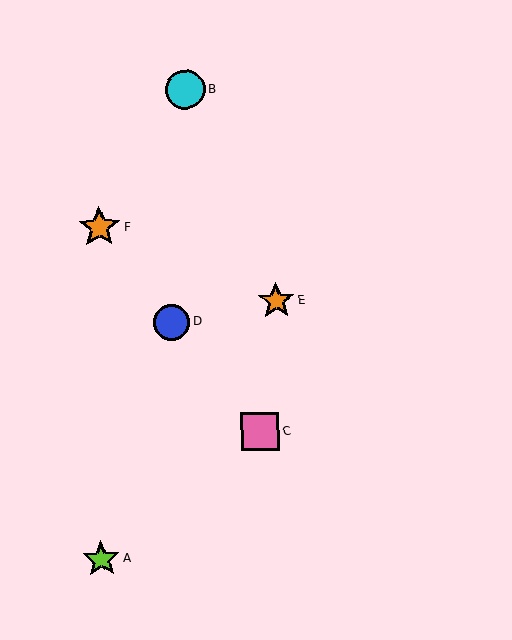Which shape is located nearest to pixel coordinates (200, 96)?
The cyan circle (labeled B) at (185, 90) is nearest to that location.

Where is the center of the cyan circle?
The center of the cyan circle is at (185, 90).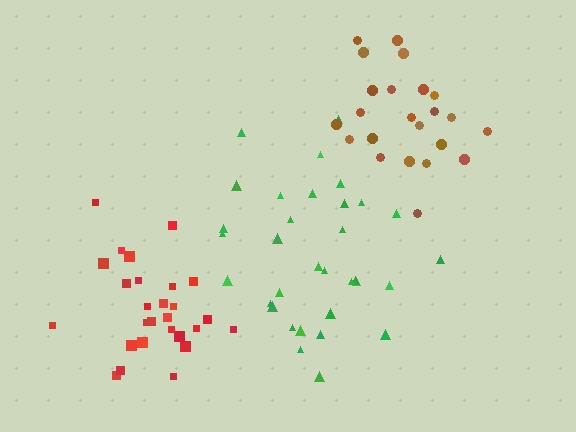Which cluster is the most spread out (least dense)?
Green.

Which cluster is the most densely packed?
Red.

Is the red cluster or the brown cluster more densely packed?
Red.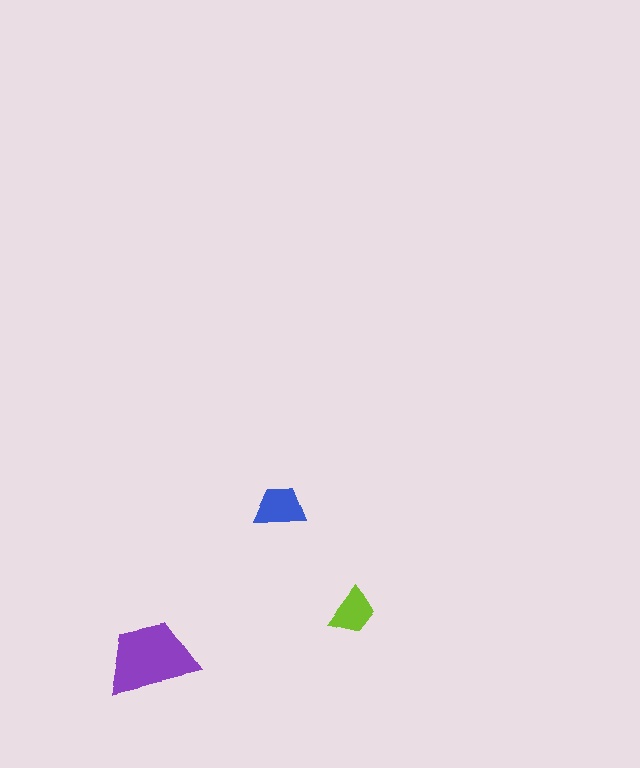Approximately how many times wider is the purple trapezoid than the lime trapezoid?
About 2 times wider.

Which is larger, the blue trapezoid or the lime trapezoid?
The blue one.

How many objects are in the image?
There are 3 objects in the image.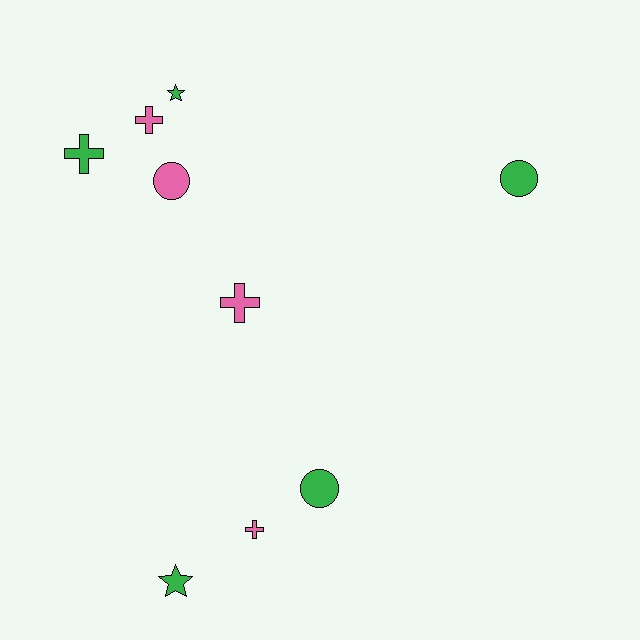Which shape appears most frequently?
Cross, with 4 objects.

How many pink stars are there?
There are no pink stars.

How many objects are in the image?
There are 9 objects.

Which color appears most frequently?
Green, with 5 objects.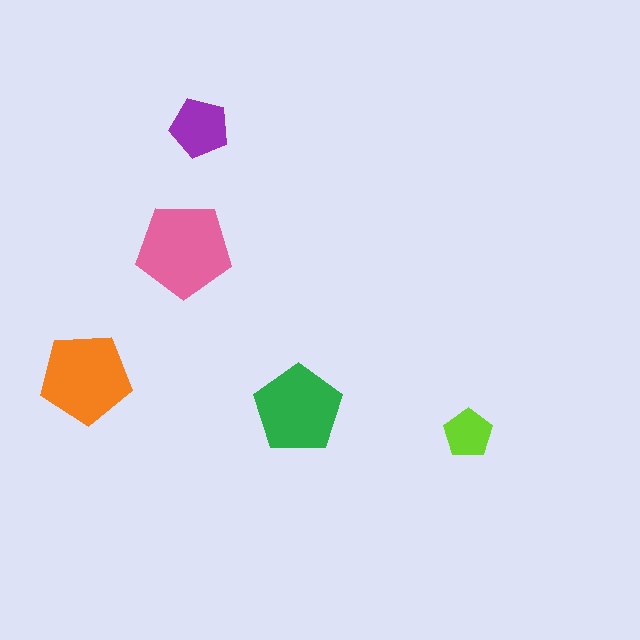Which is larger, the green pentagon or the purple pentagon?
The green one.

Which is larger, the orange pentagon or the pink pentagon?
The pink one.